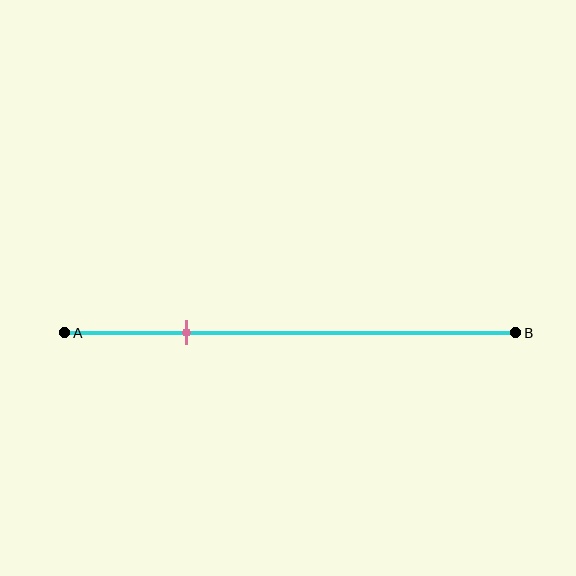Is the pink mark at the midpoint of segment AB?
No, the mark is at about 25% from A, not at the 50% midpoint.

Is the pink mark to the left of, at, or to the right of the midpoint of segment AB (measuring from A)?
The pink mark is to the left of the midpoint of segment AB.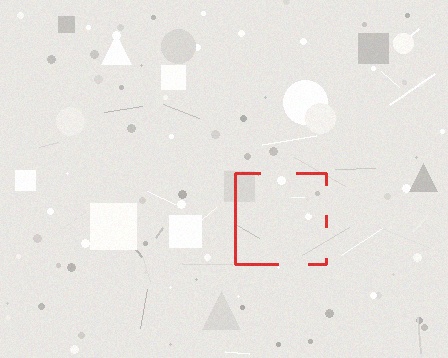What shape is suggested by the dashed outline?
The dashed outline suggests a square.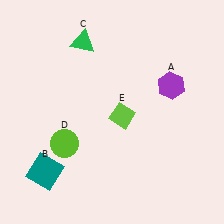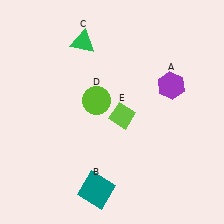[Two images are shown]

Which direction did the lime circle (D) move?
The lime circle (D) moved up.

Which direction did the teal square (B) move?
The teal square (B) moved right.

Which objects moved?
The objects that moved are: the teal square (B), the lime circle (D).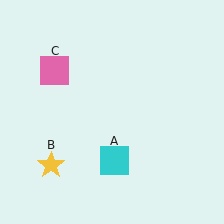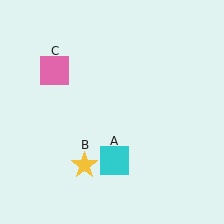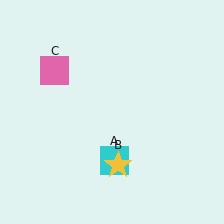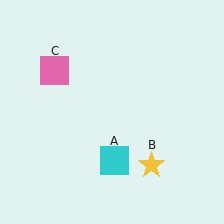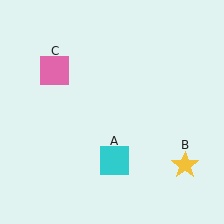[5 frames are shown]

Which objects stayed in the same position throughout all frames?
Cyan square (object A) and pink square (object C) remained stationary.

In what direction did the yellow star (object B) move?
The yellow star (object B) moved right.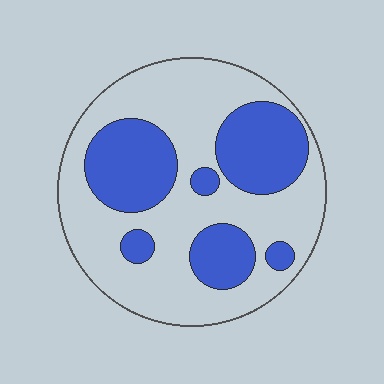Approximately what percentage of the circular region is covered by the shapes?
Approximately 35%.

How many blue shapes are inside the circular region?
6.